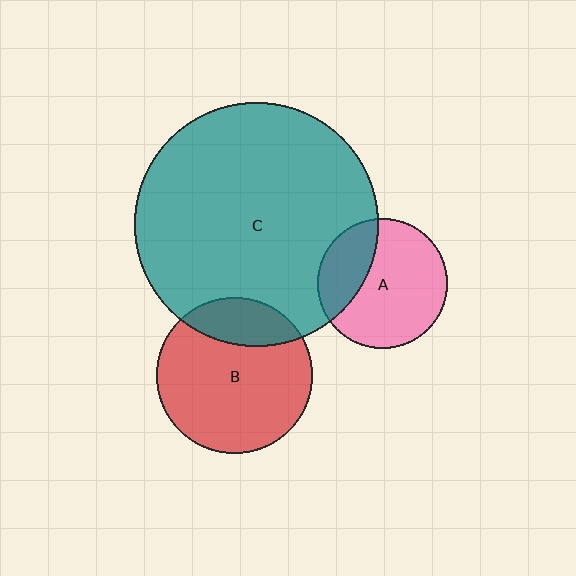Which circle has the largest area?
Circle C (teal).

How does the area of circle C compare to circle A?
Approximately 3.5 times.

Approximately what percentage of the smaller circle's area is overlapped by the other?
Approximately 30%.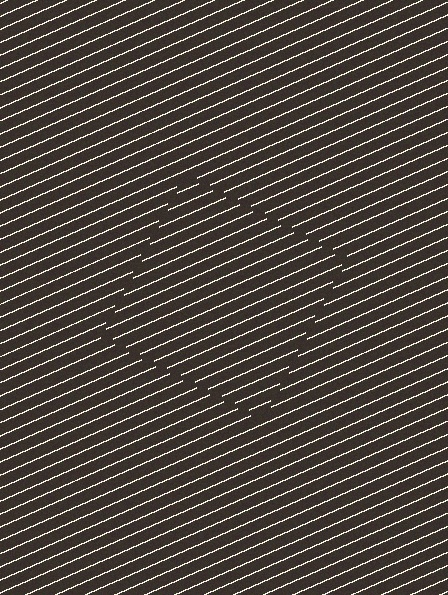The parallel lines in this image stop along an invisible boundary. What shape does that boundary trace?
An illusory square. The interior of the shape contains the same grating, shifted by half a period — the contour is defined by the phase discontinuity where line-ends from the inner and outer gratings abut.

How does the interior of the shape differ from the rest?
The interior of the shape contains the same grating, shifted by half a period — the contour is defined by the phase discontinuity where line-ends from the inner and outer gratings abut.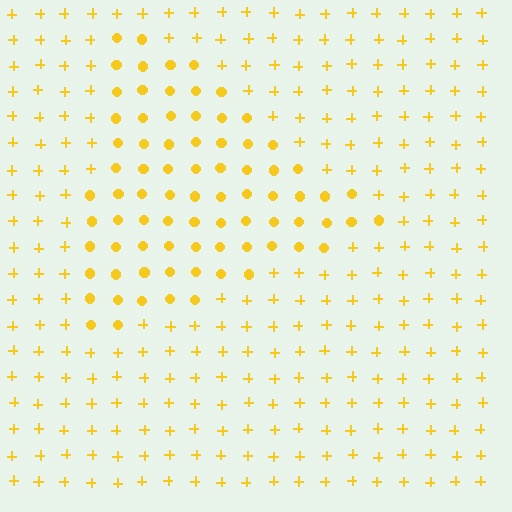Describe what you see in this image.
The image is filled with small yellow elements arranged in a uniform grid. A triangle-shaped region contains circles, while the surrounding area contains plus signs. The boundary is defined purely by the change in element shape.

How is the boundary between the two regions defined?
The boundary is defined by a change in element shape: circles inside vs. plus signs outside. All elements share the same color and spacing.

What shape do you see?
I see a triangle.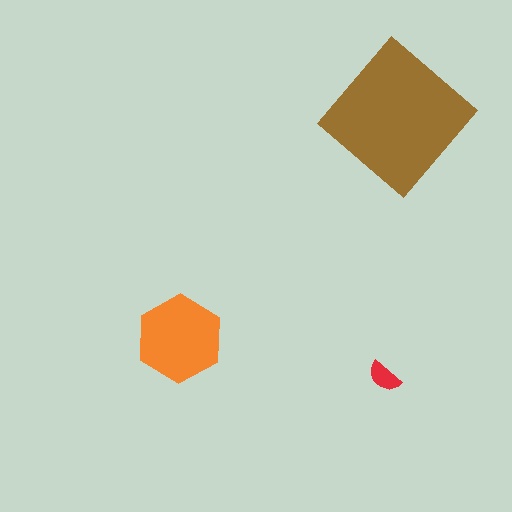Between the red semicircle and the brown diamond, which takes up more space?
The brown diamond.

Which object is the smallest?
The red semicircle.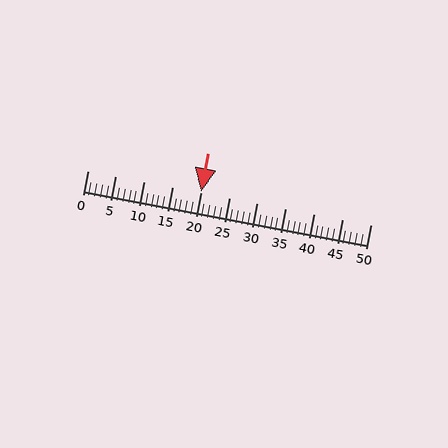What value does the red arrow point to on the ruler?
The red arrow points to approximately 20.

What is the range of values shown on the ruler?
The ruler shows values from 0 to 50.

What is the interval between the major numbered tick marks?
The major tick marks are spaced 5 units apart.